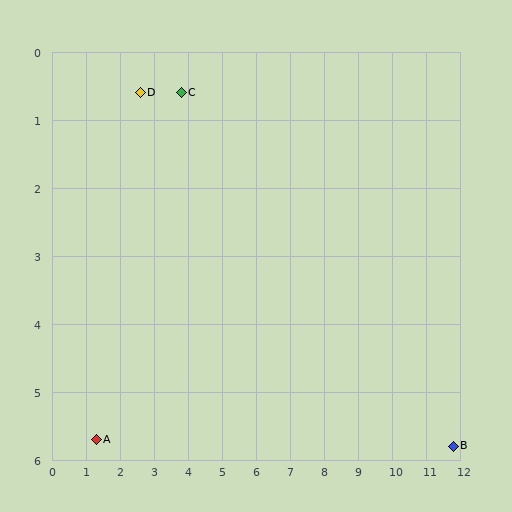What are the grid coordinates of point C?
Point C is at approximately (3.8, 0.6).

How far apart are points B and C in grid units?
Points B and C are about 9.5 grid units apart.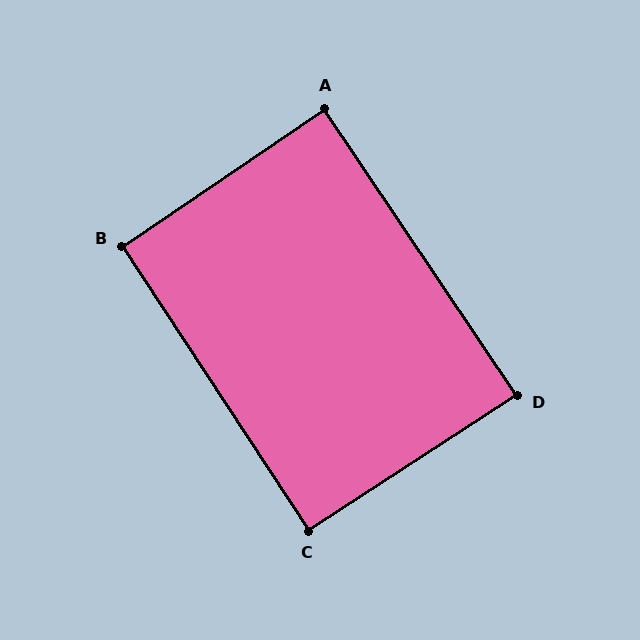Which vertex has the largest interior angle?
B, at approximately 91 degrees.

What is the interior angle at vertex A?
Approximately 90 degrees (approximately right).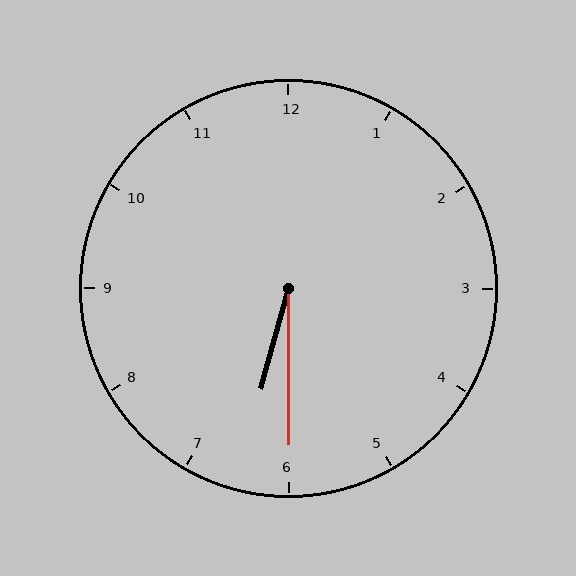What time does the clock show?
6:30.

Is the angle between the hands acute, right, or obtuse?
It is acute.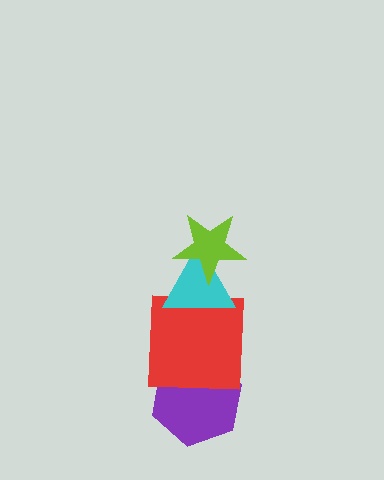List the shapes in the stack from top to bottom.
From top to bottom: the lime star, the cyan triangle, the red square, the purple hexagon.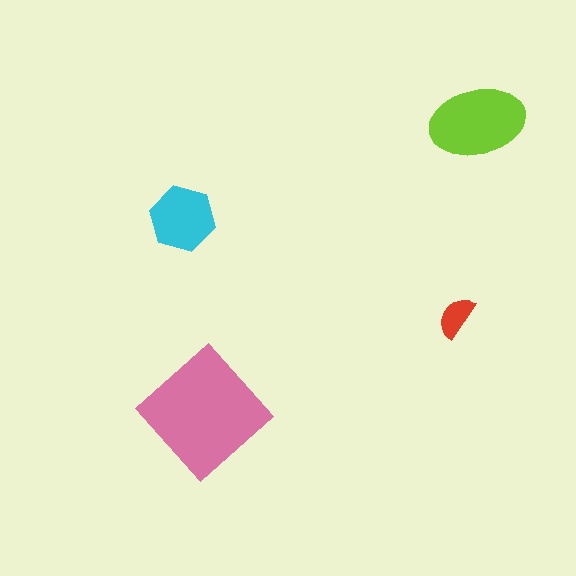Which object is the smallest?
The red semicircle.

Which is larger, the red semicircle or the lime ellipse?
The lime ellipse.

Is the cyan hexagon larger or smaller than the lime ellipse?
Smaller.